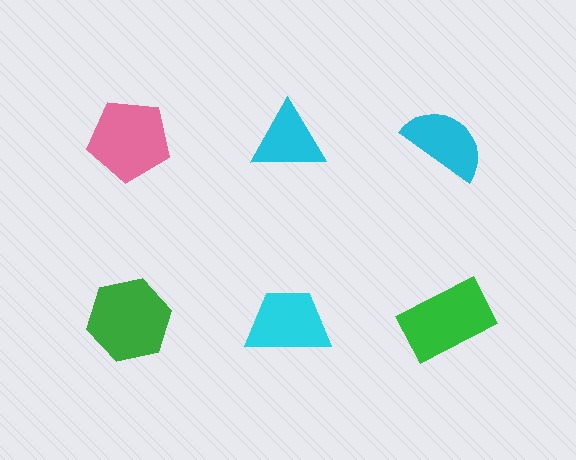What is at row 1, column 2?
A cyan triangle.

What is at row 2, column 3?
A green rectangle.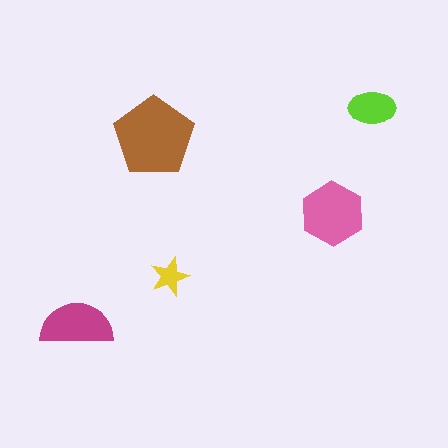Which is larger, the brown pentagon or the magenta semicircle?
The brown pentagon.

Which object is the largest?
The brown pentagon.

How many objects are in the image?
There are 5 objects in the image.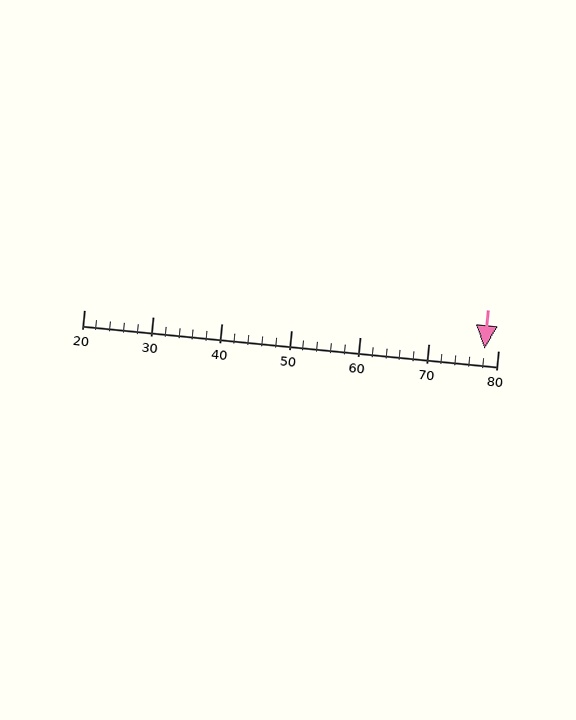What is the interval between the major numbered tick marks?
The major tick marks are spaced 10 units apart.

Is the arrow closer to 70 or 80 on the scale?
The arrow is closer to 80.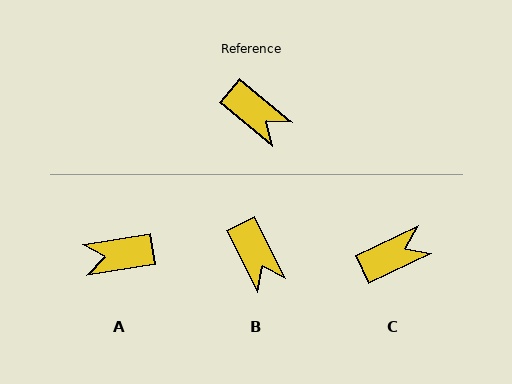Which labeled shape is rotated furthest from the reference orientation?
A, about 131 degrees away.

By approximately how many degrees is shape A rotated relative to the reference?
Approximately 131 degrees clockwise.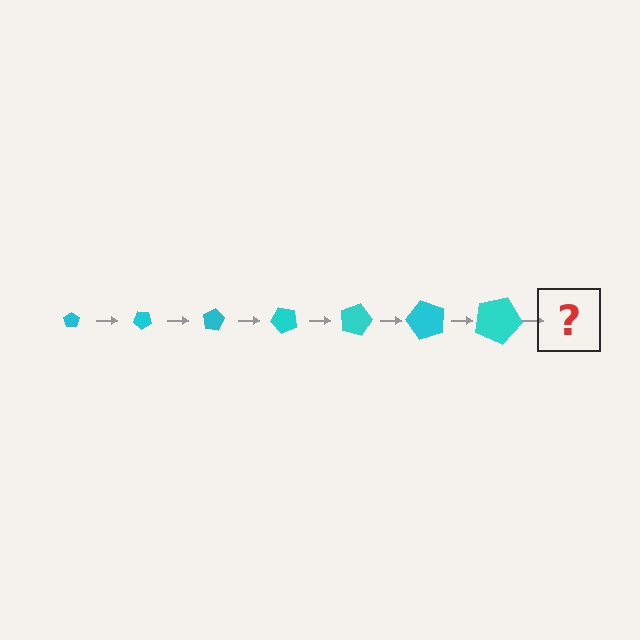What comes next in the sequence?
The next element should be a pentagon, larger than the previous one and rotated 280 degrees from the start.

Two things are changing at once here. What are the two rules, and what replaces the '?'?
The two rules are that the pentagon grows larger each step and it rotates 40 degrees each step. The '?' should be a pentagon, larger than the previous one and rotated 280 degrees from the start.